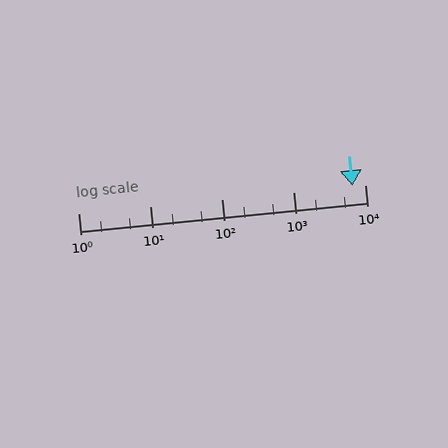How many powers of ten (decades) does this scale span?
The scale spans 4 decades, from 1 to 10000.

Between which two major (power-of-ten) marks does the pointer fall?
The pointer is between 1000 and 10000.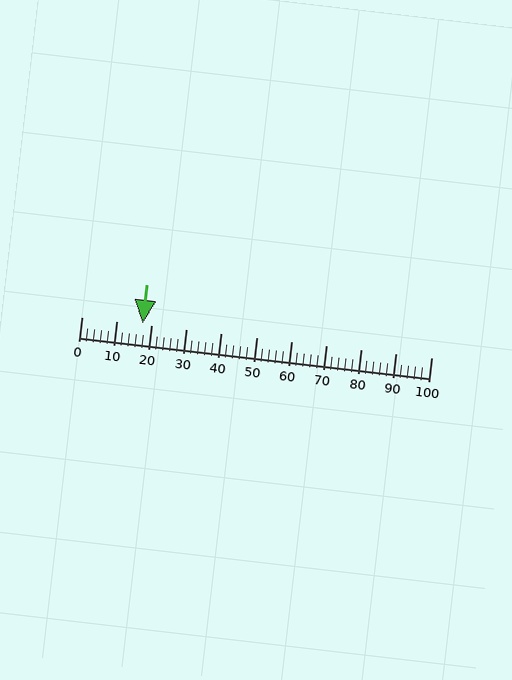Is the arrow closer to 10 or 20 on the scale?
The arrow is closer to 20.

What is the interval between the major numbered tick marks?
The major tick marks are spaced 10 units apart.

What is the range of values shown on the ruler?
The ruler shows values from 0 to 100.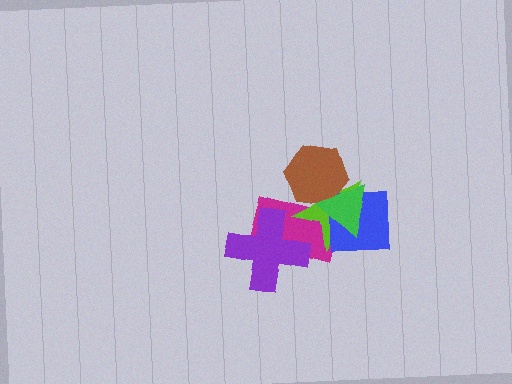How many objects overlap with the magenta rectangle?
4 objects overlap with the magenta rectangle.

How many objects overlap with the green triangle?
4 objects overlap with the green triangle.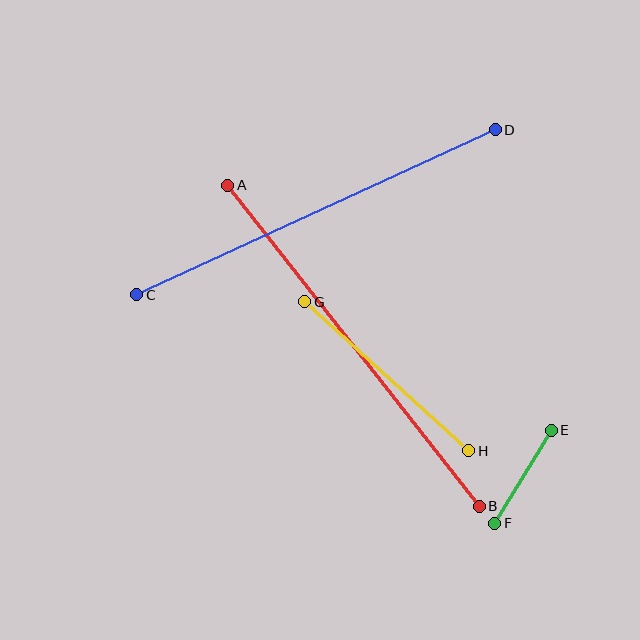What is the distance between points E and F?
The distance is approximately 109 pixels.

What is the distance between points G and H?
The distance is approximately 221 pixels.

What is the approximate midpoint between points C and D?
The midpoint is at approximately (316, 212) pixels.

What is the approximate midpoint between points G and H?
The midpoint is at approximately (387, 376) pixels.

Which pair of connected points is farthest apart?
Points A and B are farthest apart.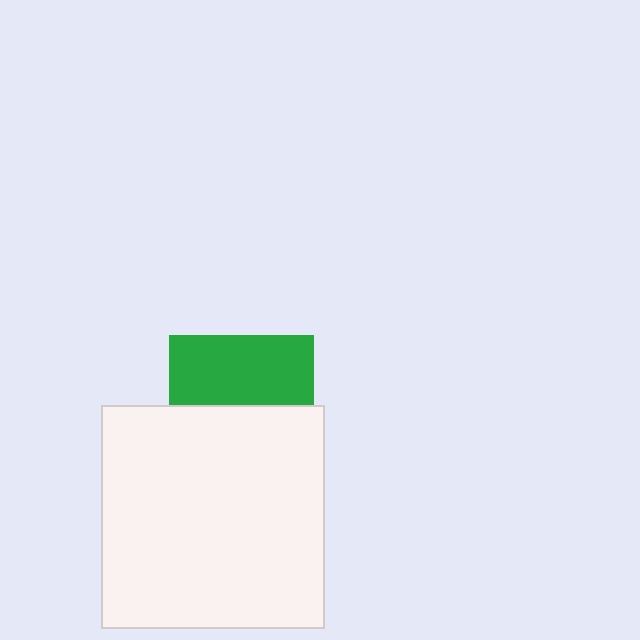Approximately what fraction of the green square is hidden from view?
Roughly 51% of the green square is hidden behind the white square.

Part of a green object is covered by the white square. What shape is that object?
It is a square.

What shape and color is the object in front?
The object in front is a white square.